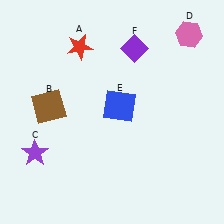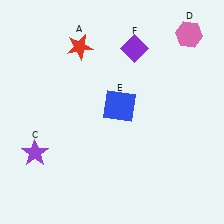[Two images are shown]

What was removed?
The brown square (B) was removed in Image 2.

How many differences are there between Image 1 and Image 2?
There is 1 difference between the two images.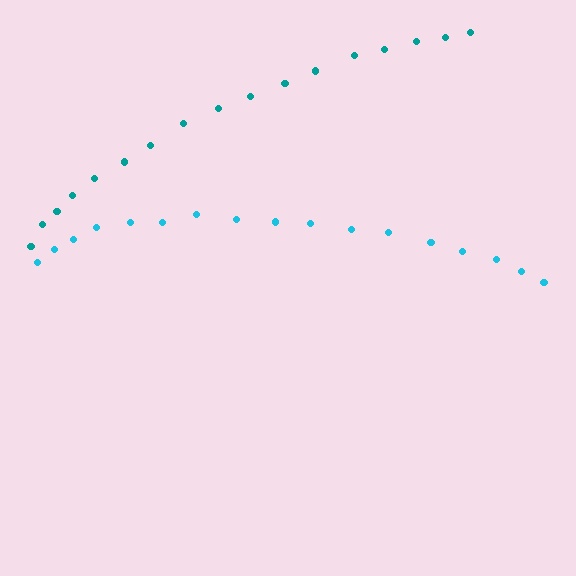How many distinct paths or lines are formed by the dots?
There are 2 distinct paths.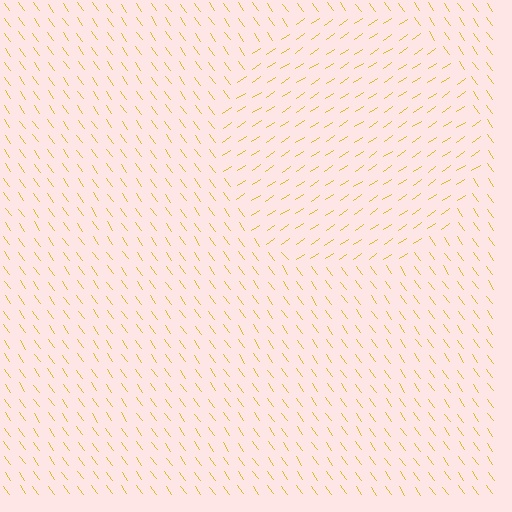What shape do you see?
I see a circle.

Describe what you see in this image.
The image is filled with small yellow line segments. A circle region in the image has lines oriented differently from the surrounding lines, creating a visible texture boundary.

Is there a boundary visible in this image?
Yes, there is a texture boundary formed by a change in line orientation.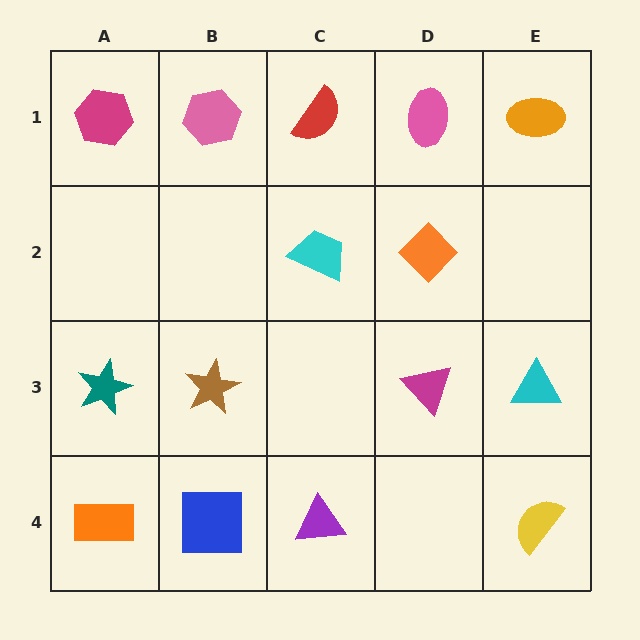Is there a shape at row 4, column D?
No, that cell is empty.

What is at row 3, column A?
A teal star.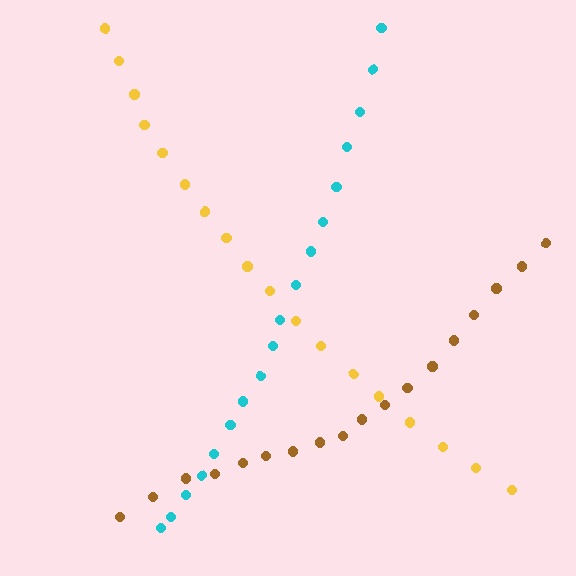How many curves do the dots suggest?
There are 3 distinct paths.